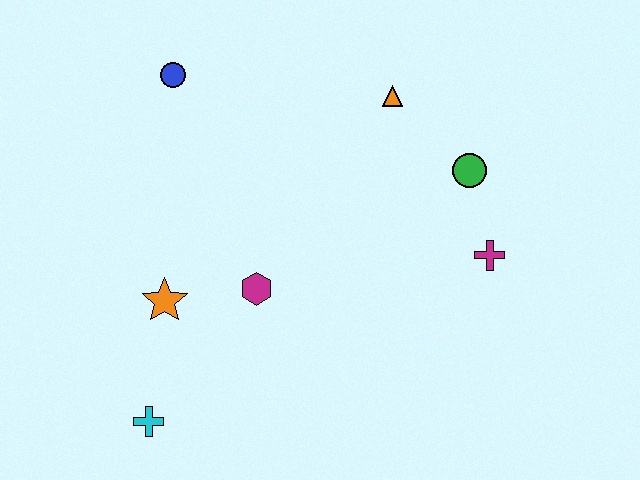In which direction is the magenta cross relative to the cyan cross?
The magenta cross is to the right of the cyan cross.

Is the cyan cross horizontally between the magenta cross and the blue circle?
No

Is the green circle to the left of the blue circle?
No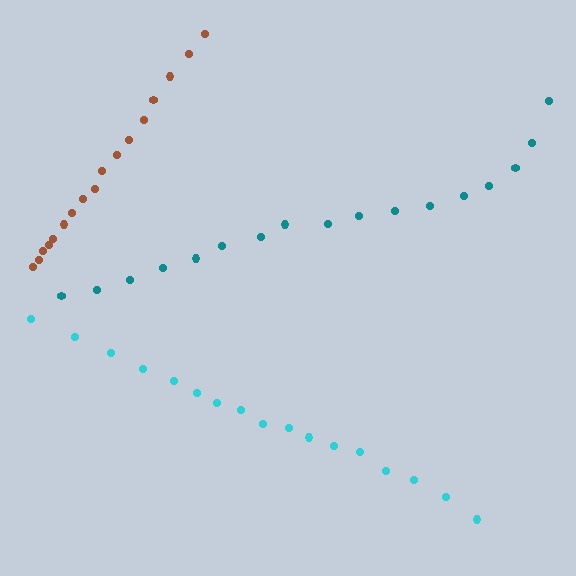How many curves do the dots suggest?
There are 3 distinct paths.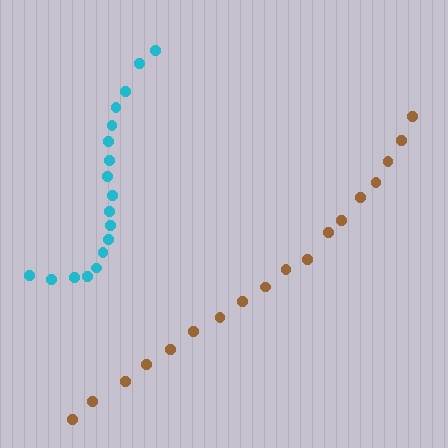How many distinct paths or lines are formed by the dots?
There are 2 distinct paths.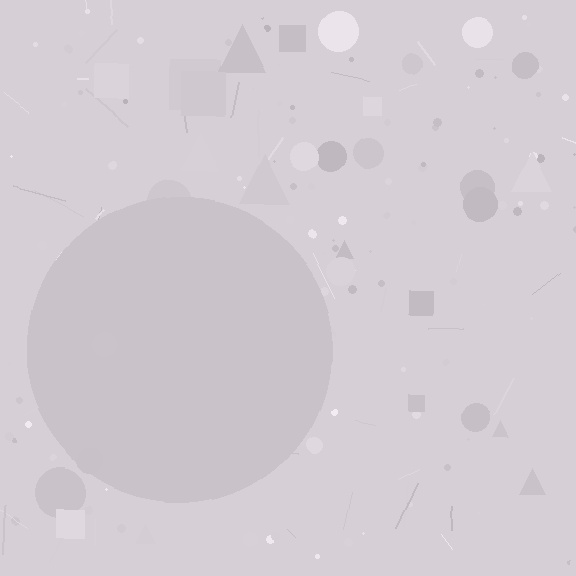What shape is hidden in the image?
A circle is hidden in the image.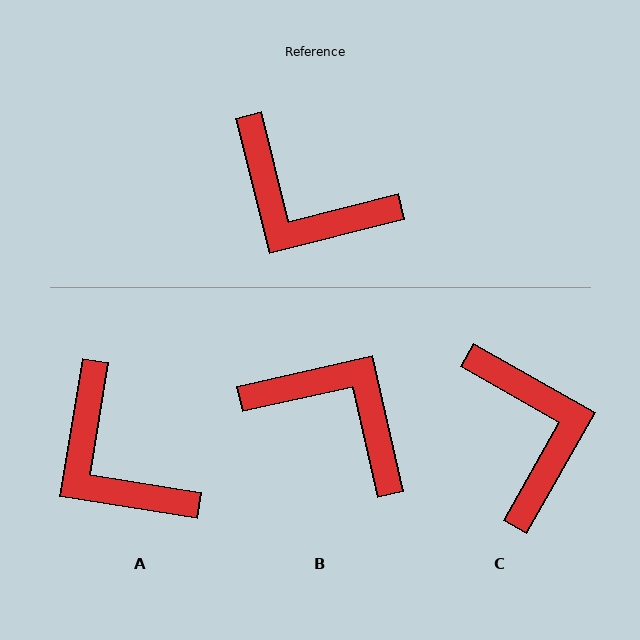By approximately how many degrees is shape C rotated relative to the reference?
Approximately 136 degrees counter-clockwise.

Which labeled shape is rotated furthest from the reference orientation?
B, about 179 degrees away.